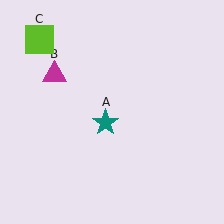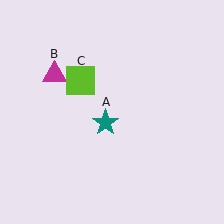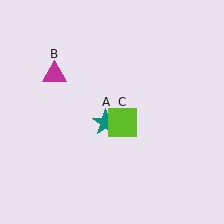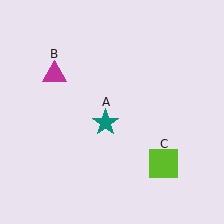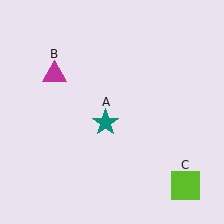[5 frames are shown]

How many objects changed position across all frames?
1 object changed position: lime square (object C).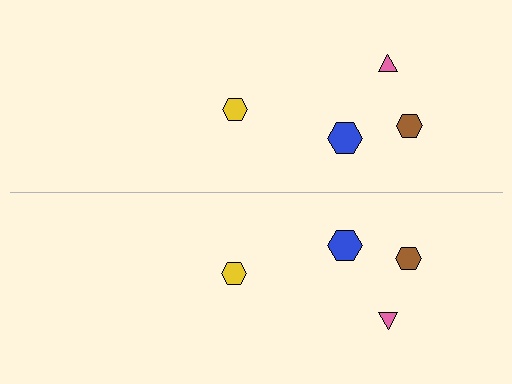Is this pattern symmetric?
Yes, this pattern has bilateral (reflection) symmetry.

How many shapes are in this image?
There are 8 shapes in this image.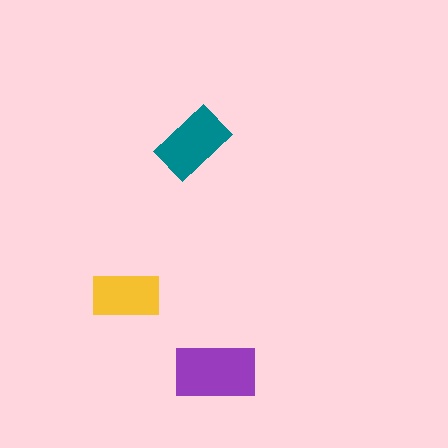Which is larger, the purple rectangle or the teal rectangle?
The purple one.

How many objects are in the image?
There are 3 objects in the image.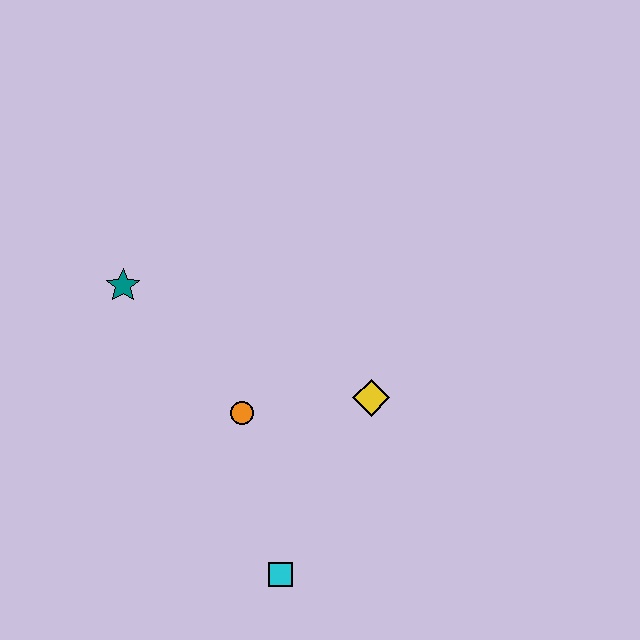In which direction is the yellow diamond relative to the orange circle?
The yellow diamond is to the right of the orange circle.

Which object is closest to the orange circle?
The yellow diamond is closest to the orange circle.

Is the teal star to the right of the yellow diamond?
No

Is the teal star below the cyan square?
No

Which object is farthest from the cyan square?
The teal star is farthest from the cyan square.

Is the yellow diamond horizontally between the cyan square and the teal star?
No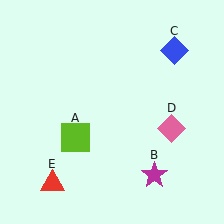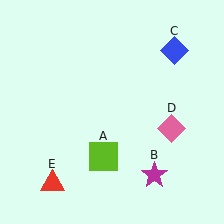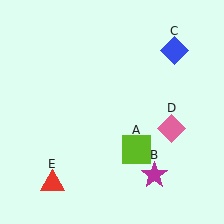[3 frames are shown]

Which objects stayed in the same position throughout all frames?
Magenta star (object B) and blue diamond (object C) and pink diamond (object D) and red triangle (object E) remained stationary.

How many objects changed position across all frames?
1 object changed position: lime square (object A).